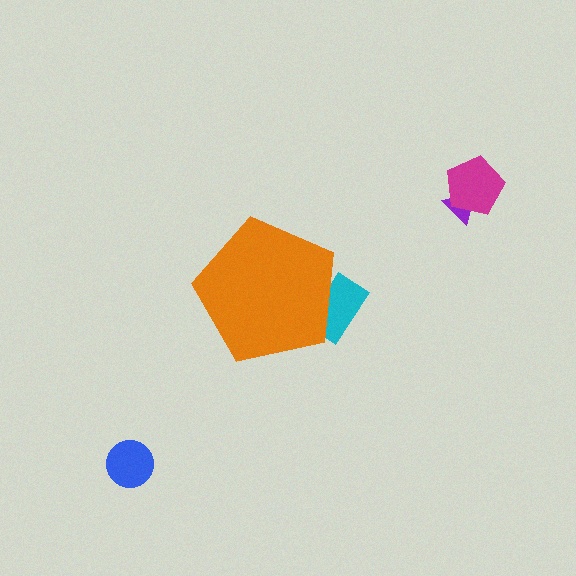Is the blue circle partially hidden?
No, the blue circle is fully visible.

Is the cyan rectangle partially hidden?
Yes, the cyan rectangle is partially hidden behind the orange pentagon.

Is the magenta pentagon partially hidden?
No, the magenta pentagon is fully visible.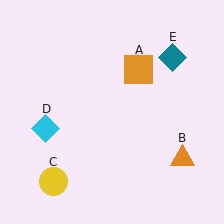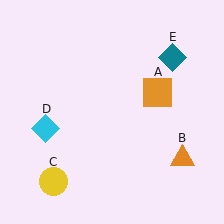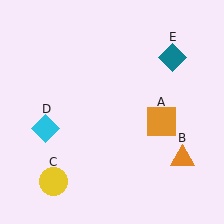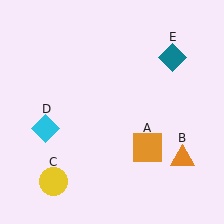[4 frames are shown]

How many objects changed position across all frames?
1 object changed position: orange square (object A).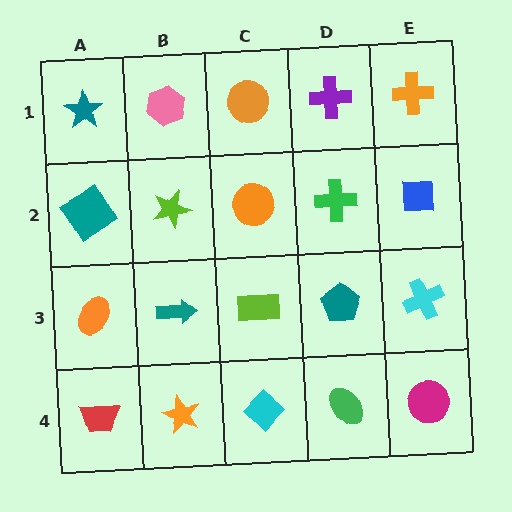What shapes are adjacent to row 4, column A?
An orange ellipse (row 3, column A), an orange star (row 4, column B).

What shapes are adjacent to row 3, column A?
A teal diamond (row 2, column A), a red trapezoid (row 4, column A), a teal arrow (row 3, column B).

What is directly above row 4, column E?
A cyan cross.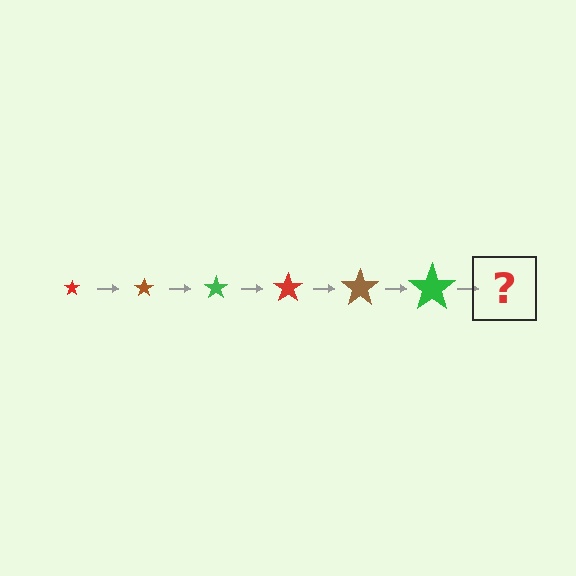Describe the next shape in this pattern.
It should be a red star, larger than the previous one.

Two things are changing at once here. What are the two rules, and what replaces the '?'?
The two rules are that the star grows larger each step and the color cycles through red, brown, and green. The '?' should be a red star, larger than the previous one.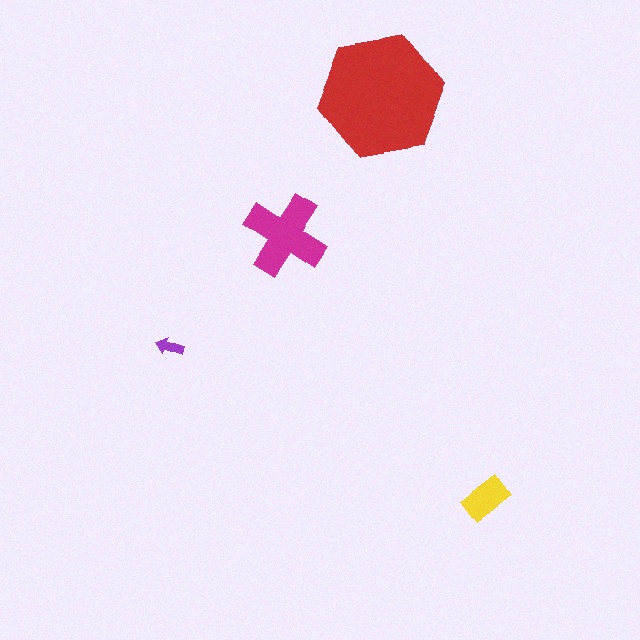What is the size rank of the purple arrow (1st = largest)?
4th.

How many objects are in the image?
There are 4 objects in the image.